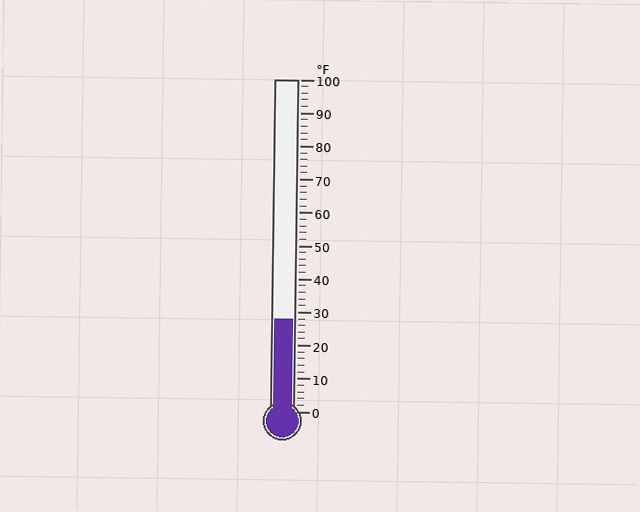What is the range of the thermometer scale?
The thermometer scale ranges from 0°F to 100°F.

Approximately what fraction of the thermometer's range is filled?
The thermometer is filled to approximately 30% of its range.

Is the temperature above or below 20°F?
The temperature is above 20°F.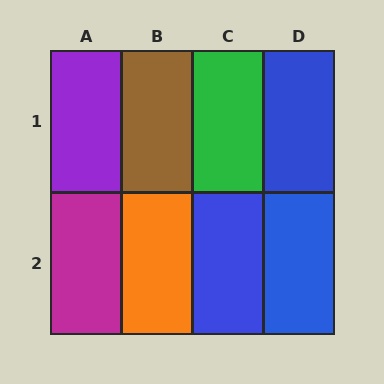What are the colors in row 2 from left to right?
Magenta, orange, blue, blue.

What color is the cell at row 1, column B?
Brown.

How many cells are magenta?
1 cell is magenta.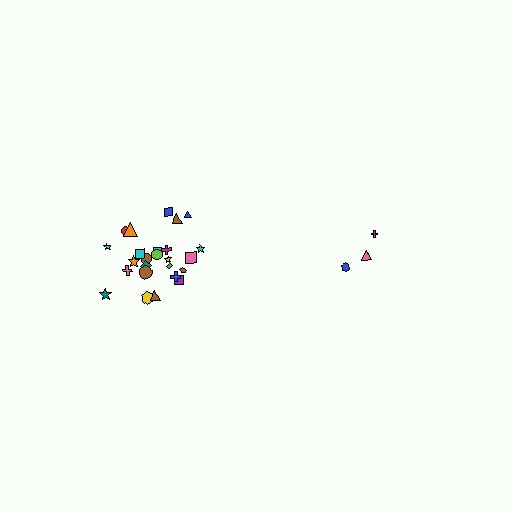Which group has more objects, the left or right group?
The left group.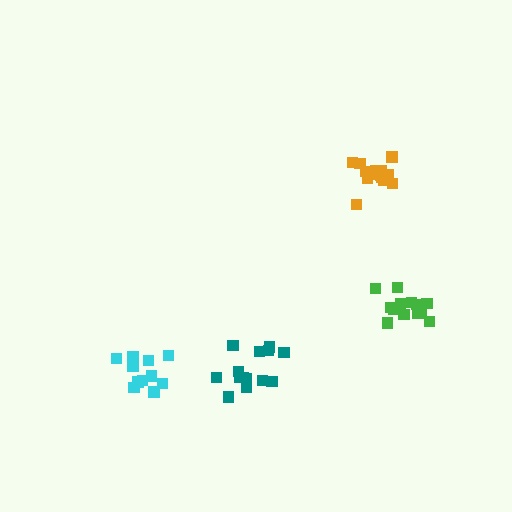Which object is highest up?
The orange cluster is topmost.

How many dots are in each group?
Group 1: 15 dots, Group 2: 12 dots, Group 3: 14 dots, Group 4: 14 dots (55 total).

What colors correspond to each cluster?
The clusters are colored: orange, cyan, teal, green.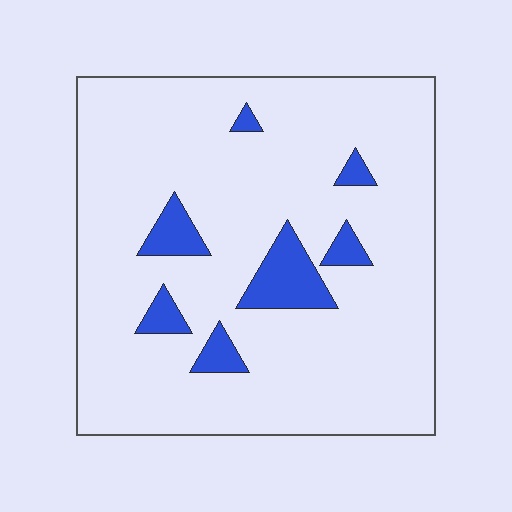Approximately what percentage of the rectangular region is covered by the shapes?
Approximately 10%.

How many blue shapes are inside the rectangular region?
7.